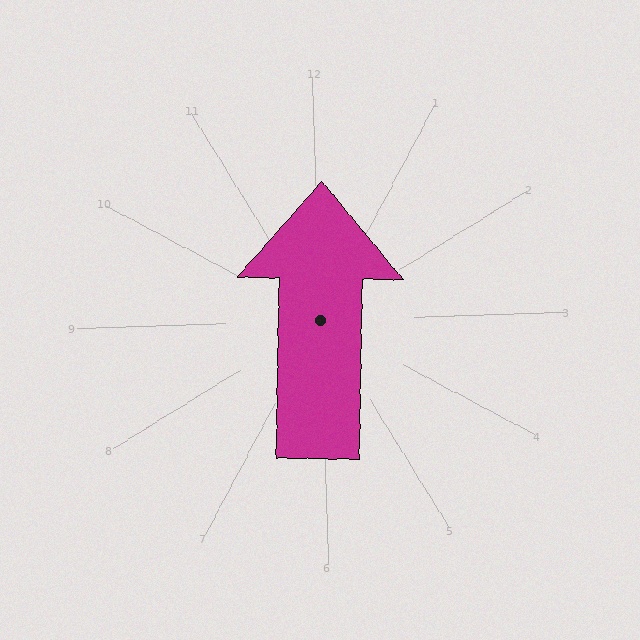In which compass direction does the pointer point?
North.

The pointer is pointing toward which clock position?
Roughly 12 o'clock.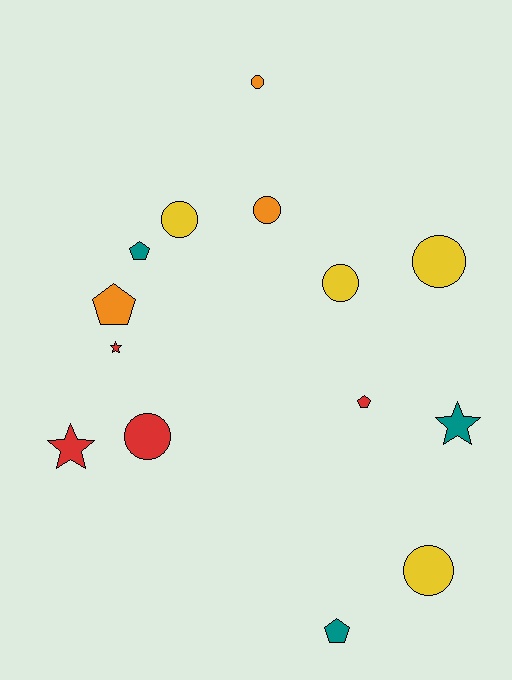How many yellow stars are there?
There are no yellow stars.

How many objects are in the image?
There are 14 objects.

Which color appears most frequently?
Yellow, with 4 objects.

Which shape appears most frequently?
Circle, with 7 objects.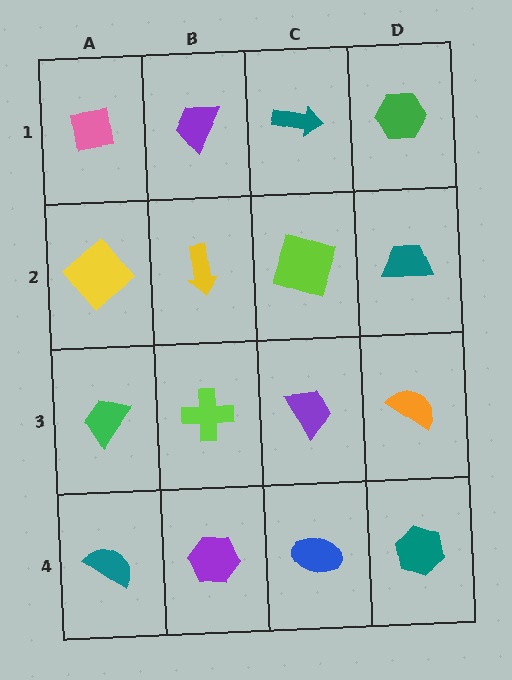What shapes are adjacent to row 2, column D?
A green hexagon (row 1, column D), an orange semicircle (row 3, column D), a lime square (row 2, column C).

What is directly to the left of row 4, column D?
A blue ellipse.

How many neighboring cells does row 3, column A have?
3.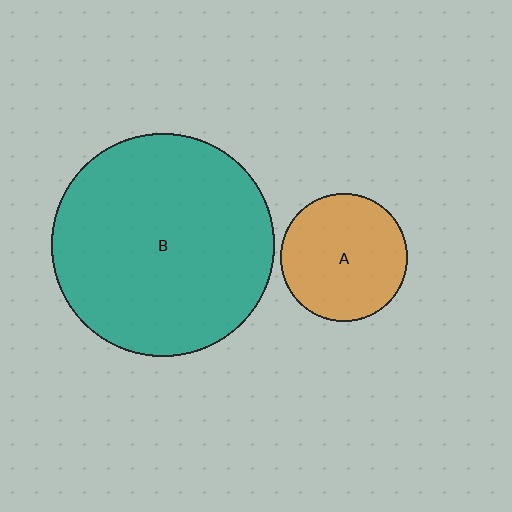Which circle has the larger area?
Circle B (teal).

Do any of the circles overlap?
No, none of the circles overlap.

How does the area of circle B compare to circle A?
Approximately 3.0 times.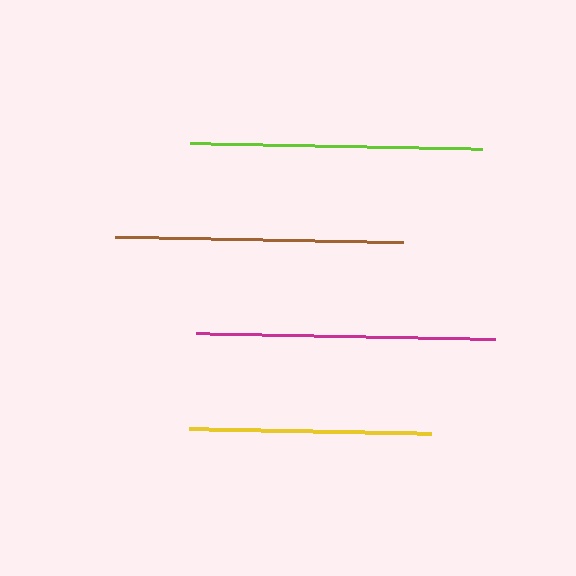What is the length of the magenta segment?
The magenta segment is approximately 299 pixels long.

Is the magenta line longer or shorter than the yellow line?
The magenta line is longer than the yellow line.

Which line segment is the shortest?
The yellow line is the shortest at approximately 242 pixels.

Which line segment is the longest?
The magenta line is the longest at approximately 299 pixels.